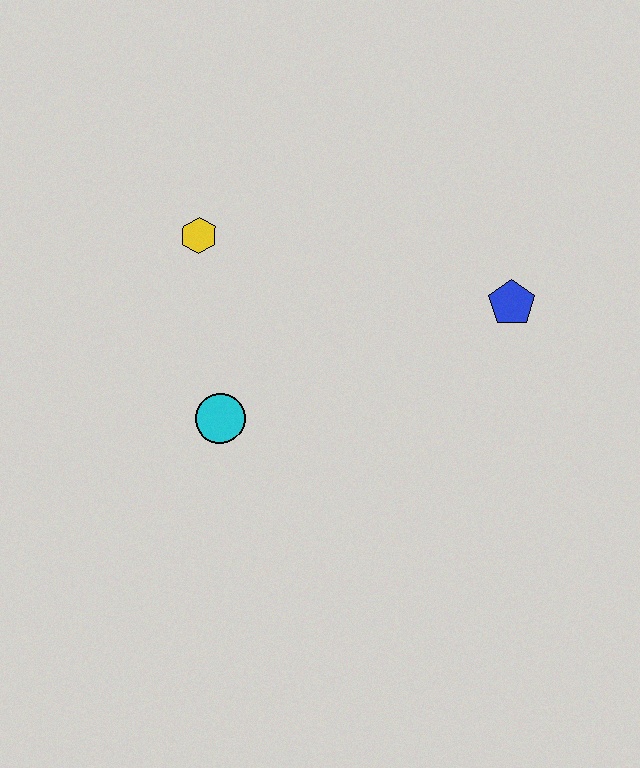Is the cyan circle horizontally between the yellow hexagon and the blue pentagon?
Yes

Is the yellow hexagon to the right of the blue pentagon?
No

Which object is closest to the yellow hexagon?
The cyan circle is closest to the yellow hexagon.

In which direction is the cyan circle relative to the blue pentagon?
The cyan circle is to the left of the blue pentagon.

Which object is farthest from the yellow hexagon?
The blue pentagon is farthest from the yellow hexagon.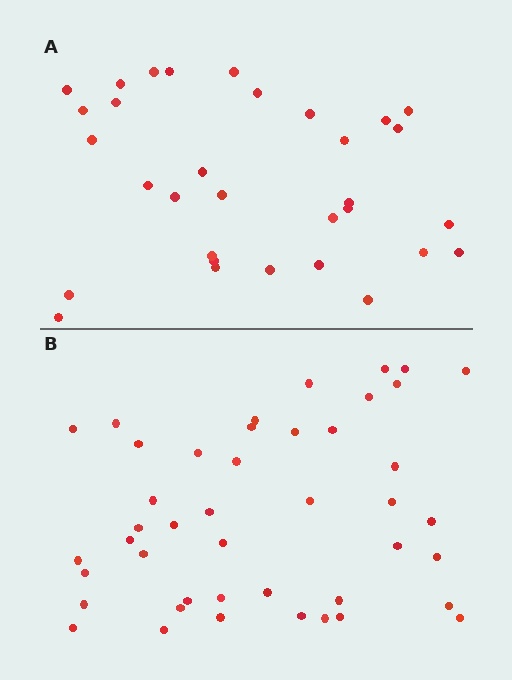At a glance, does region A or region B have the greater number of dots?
Region B (the bottom region) has more dots.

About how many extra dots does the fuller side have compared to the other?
Region B has roughly 12 or so more dots than region A.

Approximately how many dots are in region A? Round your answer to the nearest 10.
About 30 dots. (The exact count is 32, which rounds to 30.)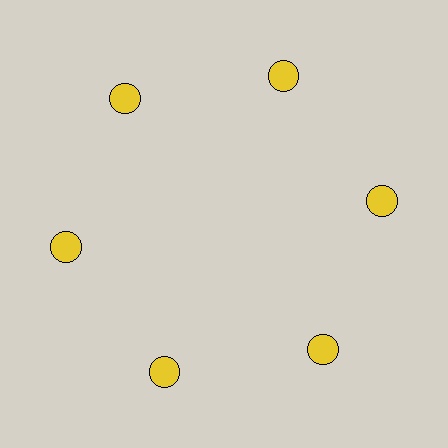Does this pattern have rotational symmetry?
Yes, this pattern has 6-fold rotational symmetry. It looks the same after rotating 60 degrees around the center.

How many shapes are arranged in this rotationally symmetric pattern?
There are 6 shapes, arranged in 6 groups of 1.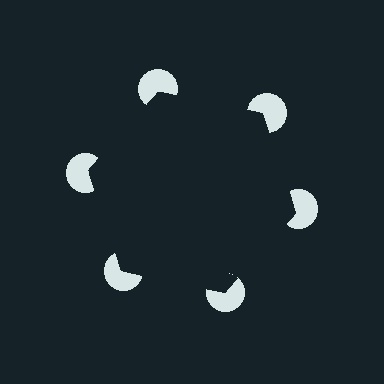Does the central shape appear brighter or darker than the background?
It typically appears slightly darker than the background, even though no actual brightness change is drawn.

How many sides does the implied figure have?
6 sides.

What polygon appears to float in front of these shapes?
An illusory hexagon — its edges are inferred from the aligned wedge cuts in the pac-man discs, not physically drawn.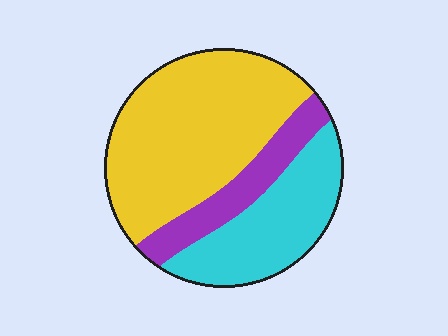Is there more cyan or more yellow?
Yellow.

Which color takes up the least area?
Purple, at roughly 15%.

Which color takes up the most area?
Yellow, at roughly 55%.